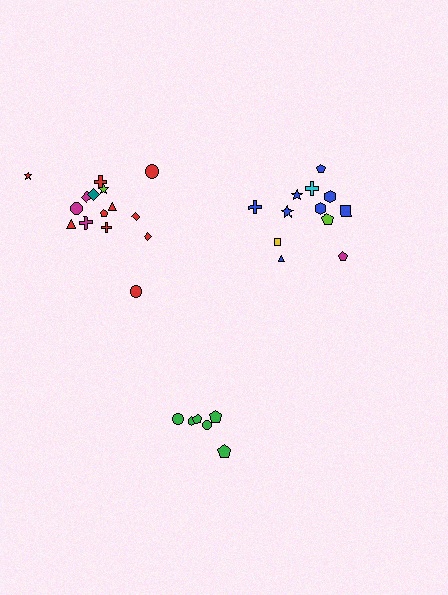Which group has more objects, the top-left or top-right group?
The top-left group.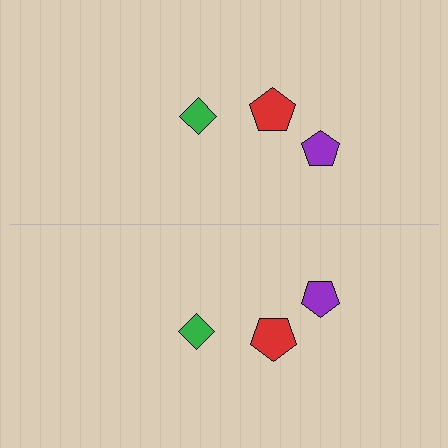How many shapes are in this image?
There are 6 shapes in this image.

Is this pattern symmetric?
Yes, this pattern has bilateral (reflection) symmetry.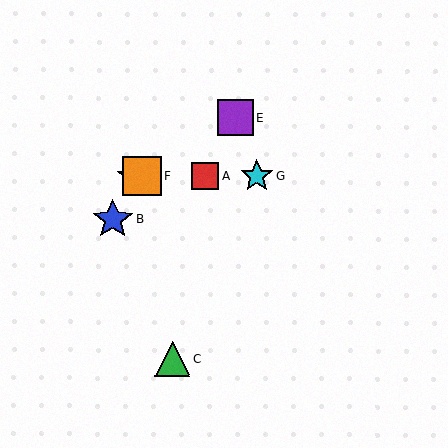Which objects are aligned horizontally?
Objects A, D, F, G are aligned horizontally.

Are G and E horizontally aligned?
No, G is at y≈176 and E is at y≈118.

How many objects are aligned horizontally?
4 objects (A, D, F, G) are aligned horizontally.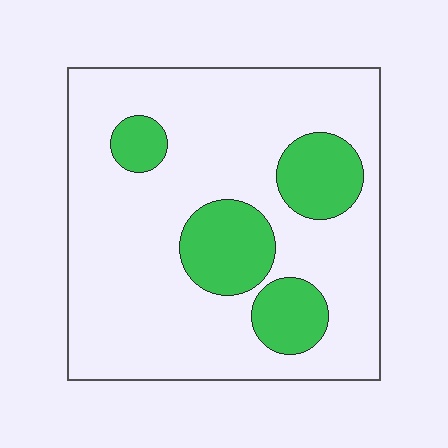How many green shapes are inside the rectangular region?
4.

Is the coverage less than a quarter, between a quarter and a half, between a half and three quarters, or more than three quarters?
Less than a quarter.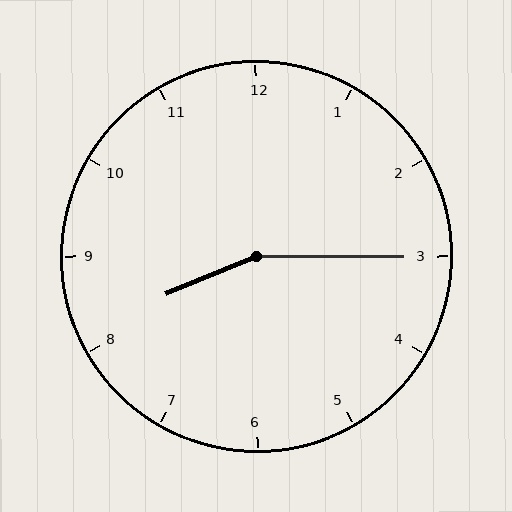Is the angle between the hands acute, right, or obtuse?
It is obtuse.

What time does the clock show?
8:15.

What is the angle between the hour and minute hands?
Approximately 158 degrees.